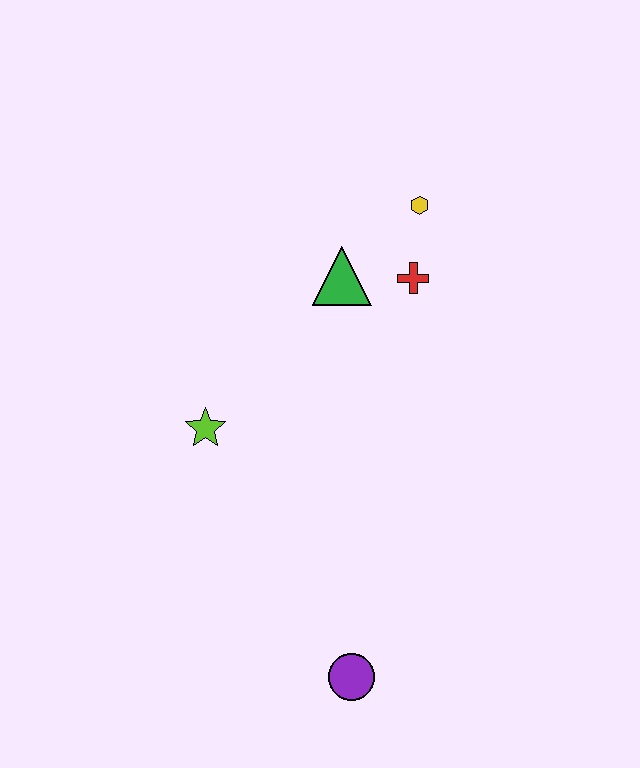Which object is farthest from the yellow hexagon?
The purple circle is farthest from the yellow hexagon.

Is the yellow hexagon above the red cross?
Yes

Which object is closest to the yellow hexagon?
The red cross is closest to the yellow hexagon.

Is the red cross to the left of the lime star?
No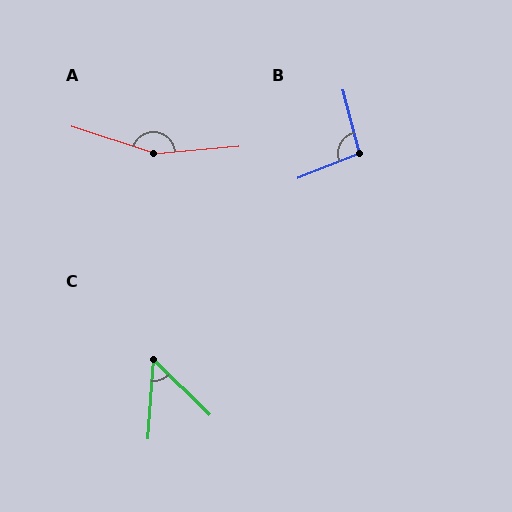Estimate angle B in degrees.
Approximately 98 degrees.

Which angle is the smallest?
C, at approximately 49 degrees.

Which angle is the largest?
A, at approximately 156 degrees.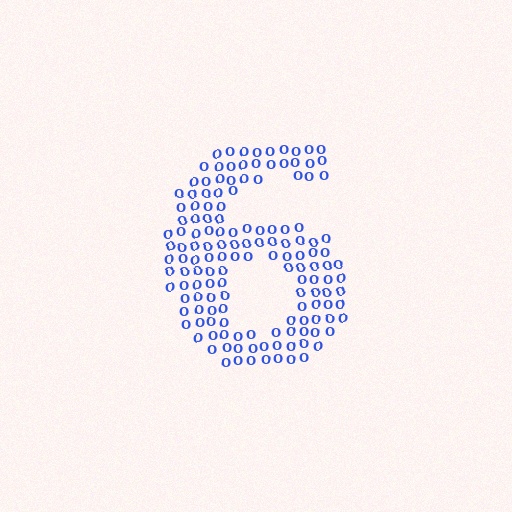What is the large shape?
The large shape is the digit 6.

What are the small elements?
The small elements are letter O's.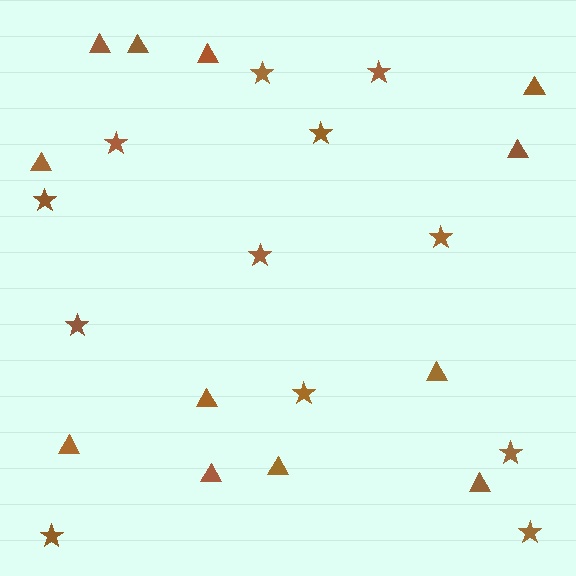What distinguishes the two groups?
There are 2 groups: one group of triangles (12) and one group of stars (12).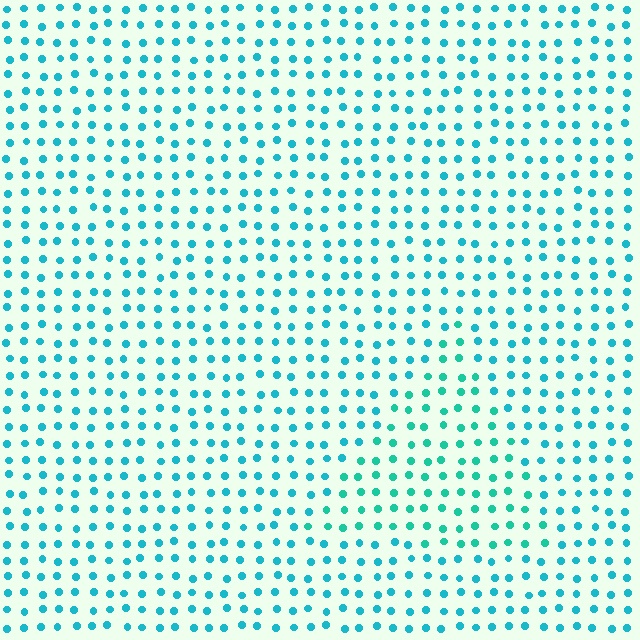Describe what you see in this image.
The image is filled with small cyan elements in a uniform arrangement. A triangle-shaped region is visible where the elements are tinted to a slightly different hue, forming a subtle color boundary.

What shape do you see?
I see a triangle.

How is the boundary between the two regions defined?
The boundary is defined purely by a slight shift in hue (about 21 degrees). Spacing, size, and orientation are identical on both sides.